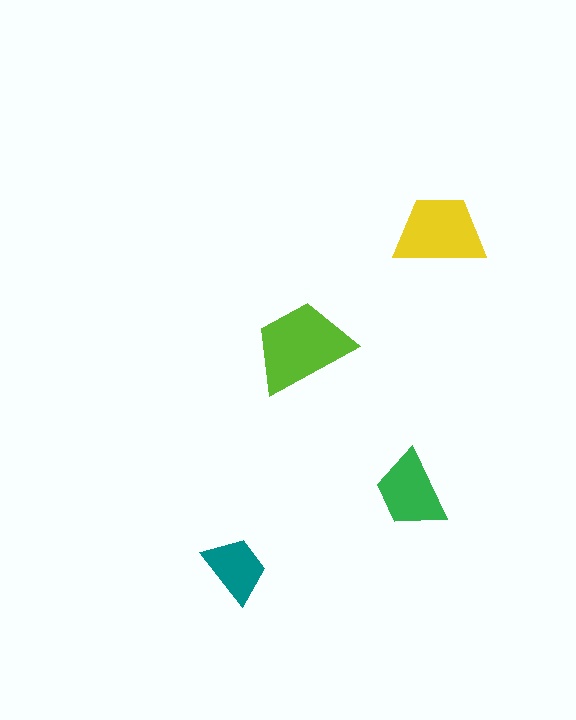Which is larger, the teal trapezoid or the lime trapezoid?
The lime one.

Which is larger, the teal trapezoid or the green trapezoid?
The green one.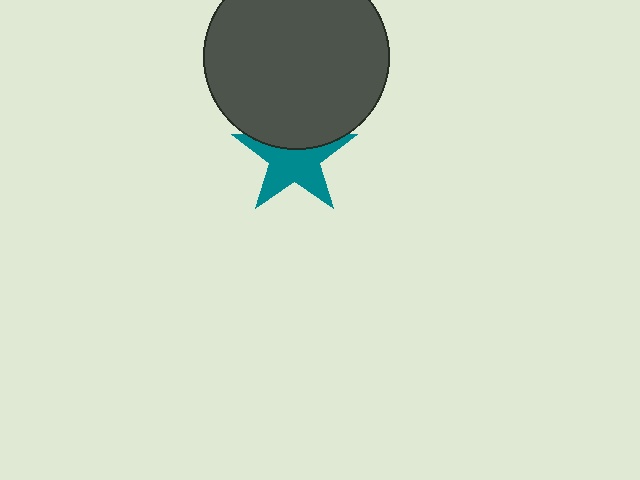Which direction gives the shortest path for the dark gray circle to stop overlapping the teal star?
Moving up gives the shortest separation.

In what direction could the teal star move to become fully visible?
The teal star could move down. That would shift it out from behind the dark gray circle entirely.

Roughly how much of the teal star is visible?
About half of it is visible (roughly 64%).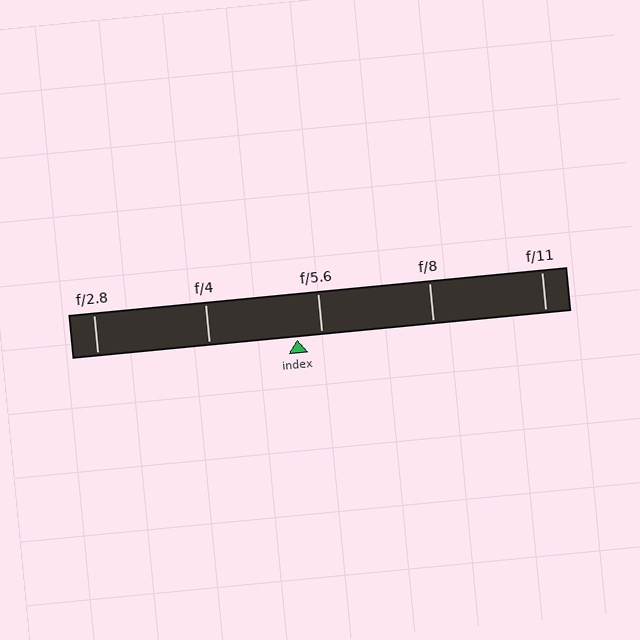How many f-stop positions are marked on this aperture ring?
There are 5 f-stop positions marked.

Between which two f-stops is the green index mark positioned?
The index mark is between f/4 and f/5.6.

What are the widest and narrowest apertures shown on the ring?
The widest aperture shown is f/2.8 and the narrowest is f/11.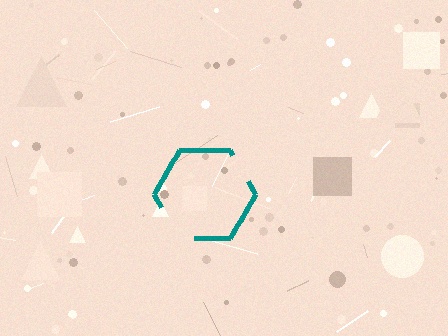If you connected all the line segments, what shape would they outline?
They would outline a hexagon.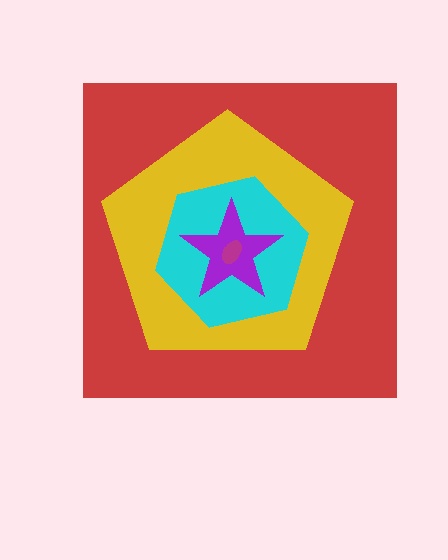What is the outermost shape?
The red square.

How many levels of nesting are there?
5.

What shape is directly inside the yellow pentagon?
The cyan hexagon.